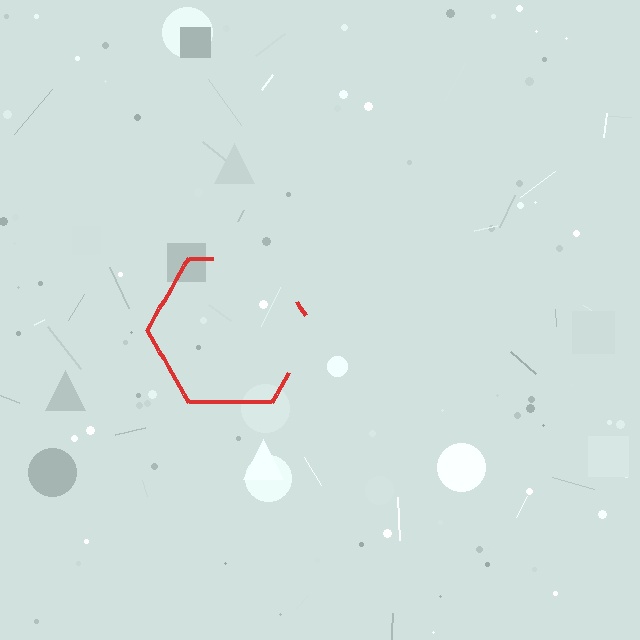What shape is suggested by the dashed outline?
The dashed outline suggests a hexagon.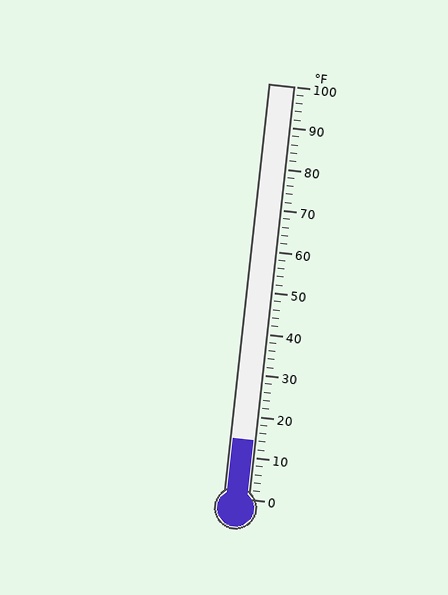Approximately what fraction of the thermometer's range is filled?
The thermometer is filled to approximately 15% of its range.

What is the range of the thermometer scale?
The thermometer scale ranges from 0°F to 100°F.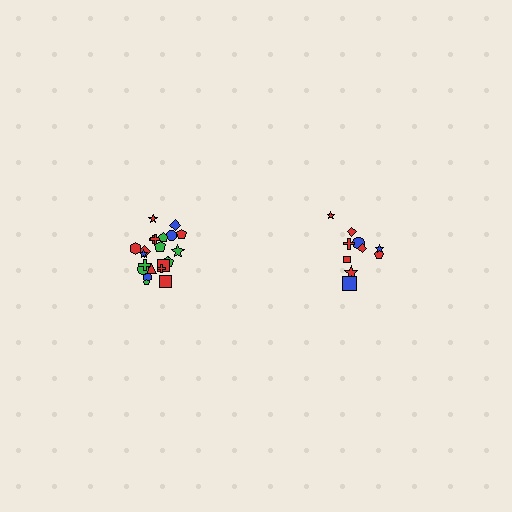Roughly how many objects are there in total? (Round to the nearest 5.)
Roughly 30 objects in total.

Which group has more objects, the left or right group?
The left group.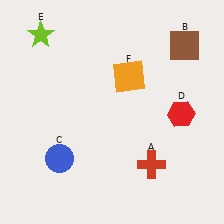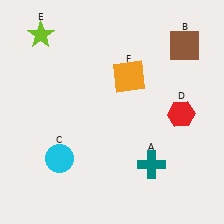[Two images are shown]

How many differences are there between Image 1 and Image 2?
There are 2 differences between the two images.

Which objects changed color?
A changed from red to teal. C changed from blue to cyan.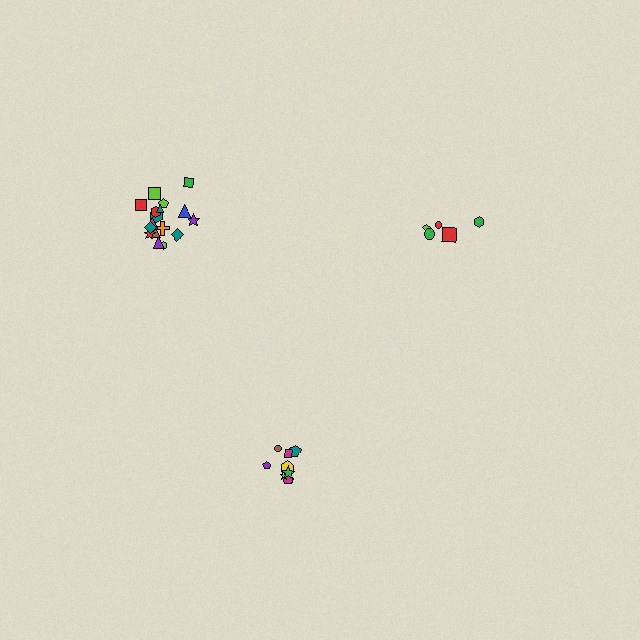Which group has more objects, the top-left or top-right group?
The top-left group.